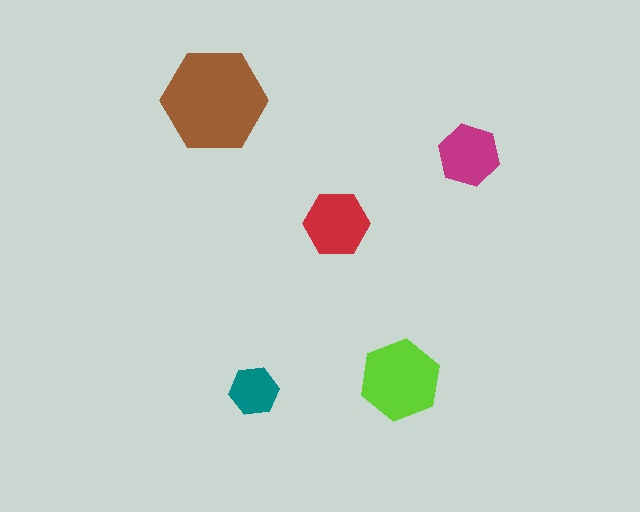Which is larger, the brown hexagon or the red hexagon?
The brown one.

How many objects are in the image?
There are 5 objects in the image.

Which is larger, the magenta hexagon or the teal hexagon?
The magenta one.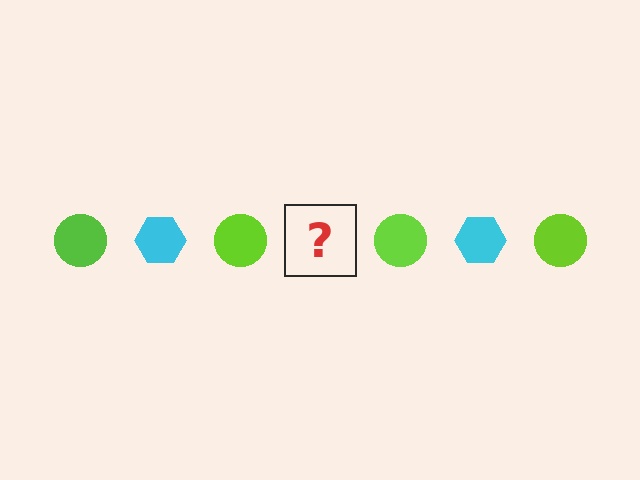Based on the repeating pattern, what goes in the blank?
The blank should be a cyan hexagon.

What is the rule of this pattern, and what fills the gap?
The rule is that the pattern alternates between lime circle and cyan hexagon. The gap should be filled with a cyan hexagon.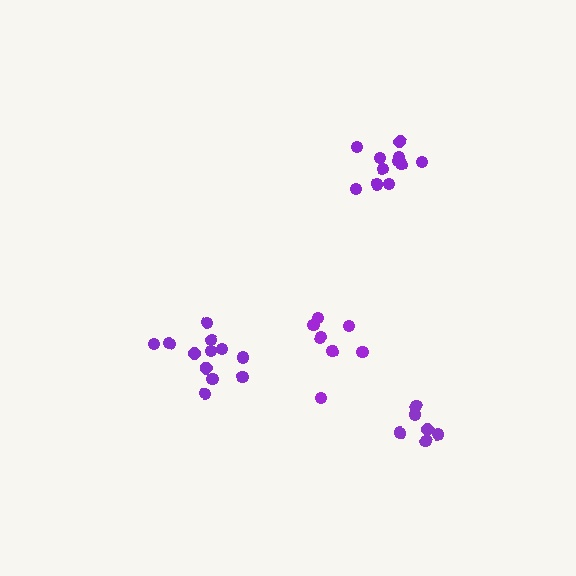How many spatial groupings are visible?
There are 4 spatial groupings.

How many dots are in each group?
Group 1: 12 dots, Group 2: 7 dots, Group 3: 6 dots, Group 4: 11 dots (36 total).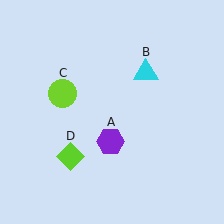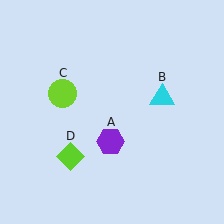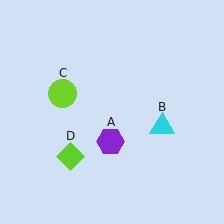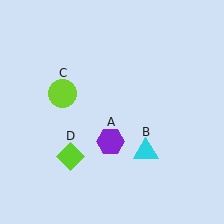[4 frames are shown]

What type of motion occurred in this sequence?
The cyan triangle (object B) rotated clockwise around the center of the scene.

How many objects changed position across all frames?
1 object changed position: cyan triangle (object B).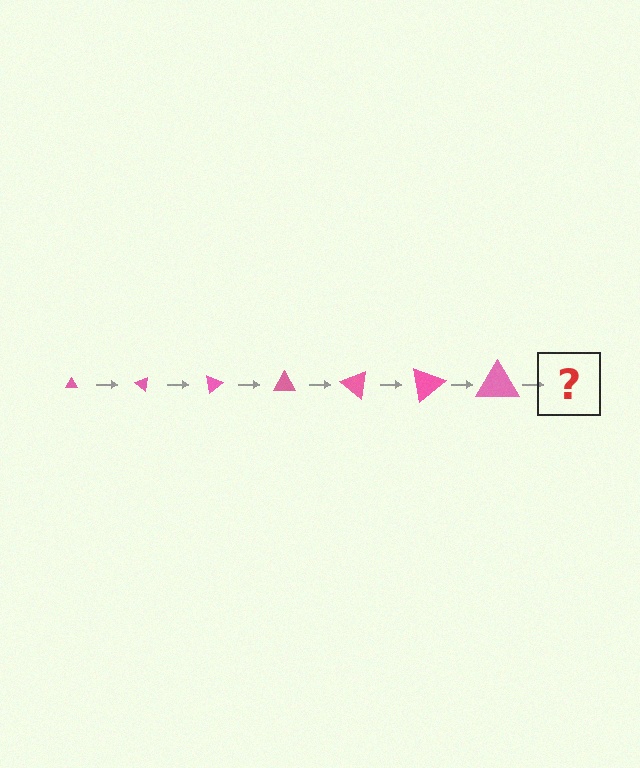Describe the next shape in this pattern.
It should be a triangle, larger than the previous one and rotated 280 degrees from the start.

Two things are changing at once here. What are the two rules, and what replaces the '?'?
The two rules are that the triangle grows larger each step and it rotates 40 degrees each step. The '?' should be a triangle, larger than the previous one and rotated 280 degrees from the start.